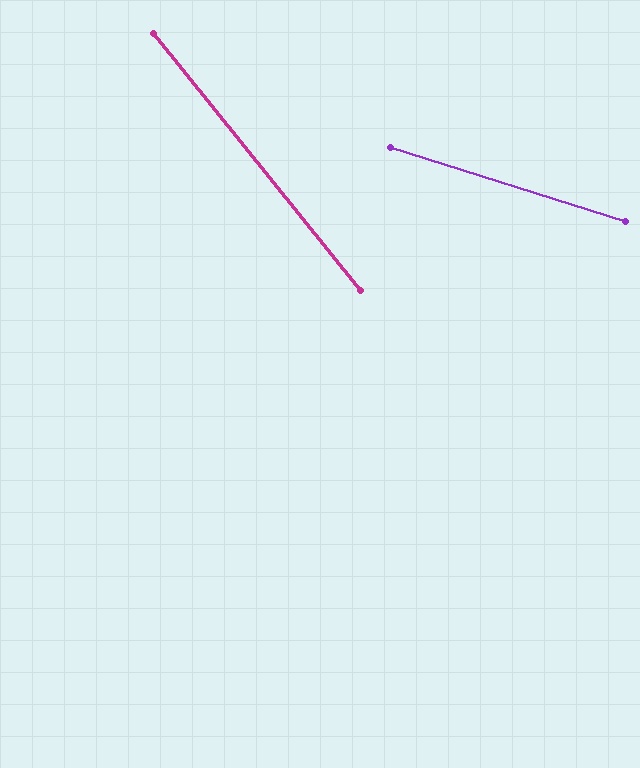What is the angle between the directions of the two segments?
Approximately 34 degrees.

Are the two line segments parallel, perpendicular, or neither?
Neither parallel nor perpendicular — they differ by about 34°.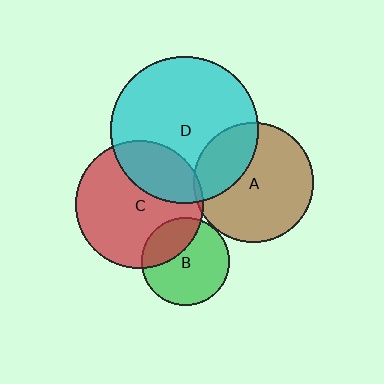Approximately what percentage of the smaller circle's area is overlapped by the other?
Approximately 30%.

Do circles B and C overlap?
Yes.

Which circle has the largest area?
Circle D (cyan).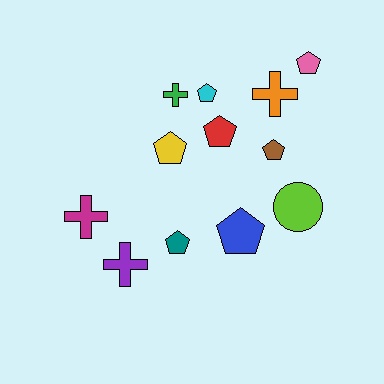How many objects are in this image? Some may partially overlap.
There are 12 objects.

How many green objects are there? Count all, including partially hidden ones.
There is 1 green object.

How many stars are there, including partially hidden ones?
There are no stars.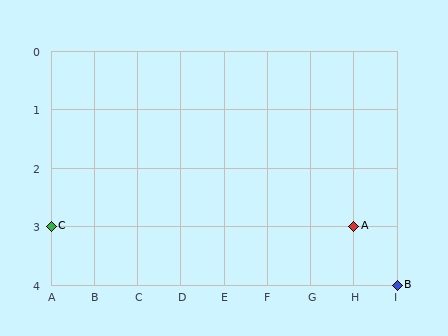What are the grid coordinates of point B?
Point B is at grid coordinates (I, 4).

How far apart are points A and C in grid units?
Points A and C are 7 columns apart.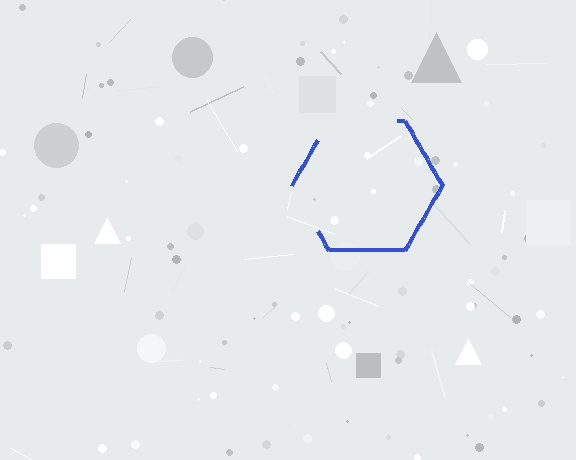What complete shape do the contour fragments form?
The contour fragments form a hexagon.